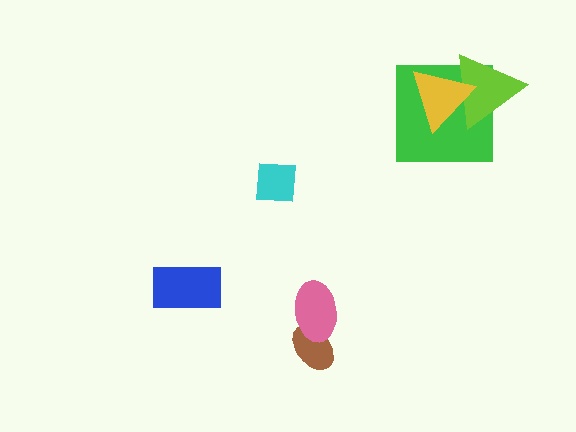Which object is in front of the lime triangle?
The yellow triangle is in front of the lime triangle.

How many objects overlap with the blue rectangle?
0 objects overlap with the blue rectangle.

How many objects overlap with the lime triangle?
2 objects overlap with the lime triangle.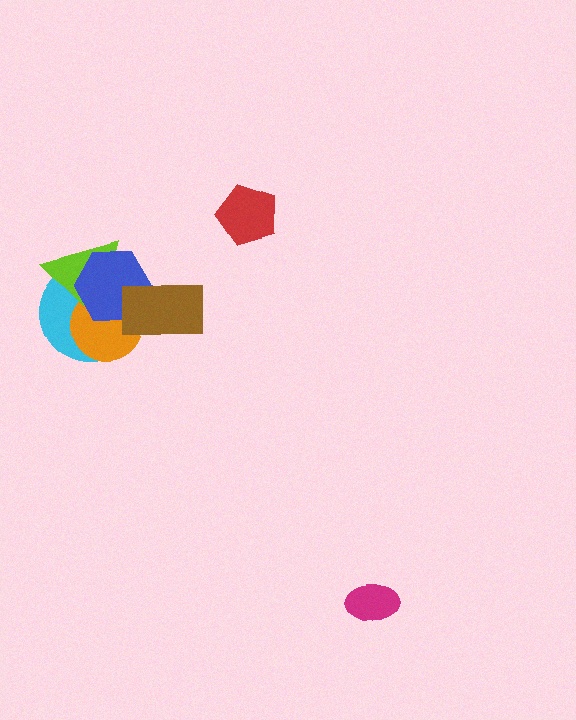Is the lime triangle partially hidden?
Yes, it is partially covered by another shape.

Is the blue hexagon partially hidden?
Yes, it is partially covered by another shape.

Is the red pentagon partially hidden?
No, no other shape covers it.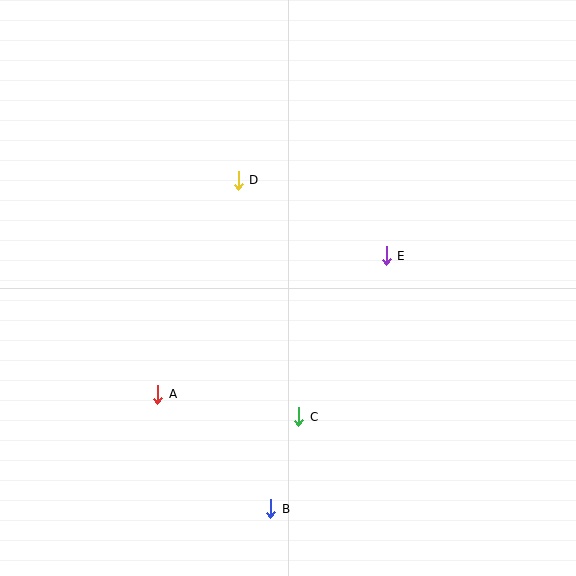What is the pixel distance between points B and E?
The distance between B and E is 278 pixels.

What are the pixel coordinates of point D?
Point D is at (238, 180).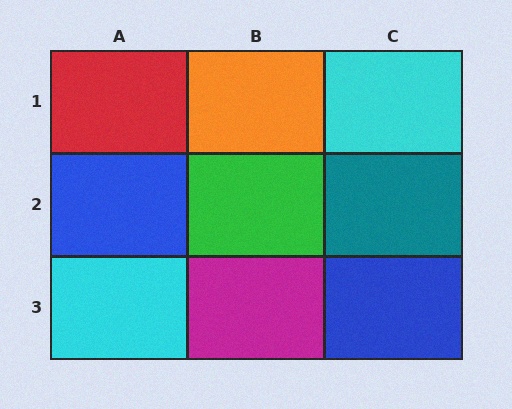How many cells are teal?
1 cell is teal.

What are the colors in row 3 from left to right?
Cyan, magenta, blue.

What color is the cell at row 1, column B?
Orange.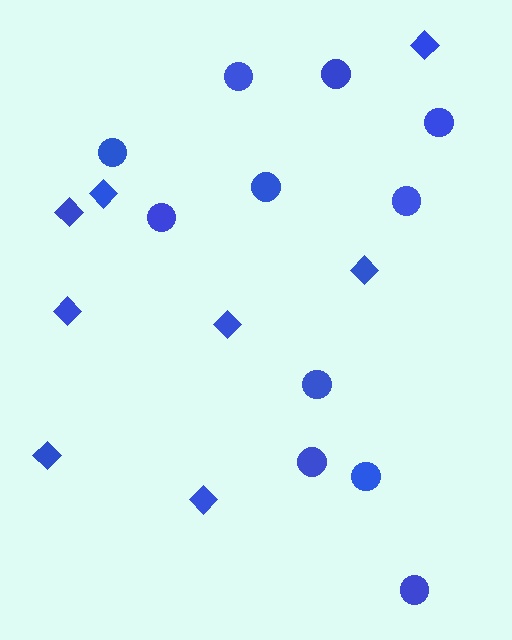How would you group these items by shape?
There are 2 groups: one group of diamonds (8) and one group of circles (11).